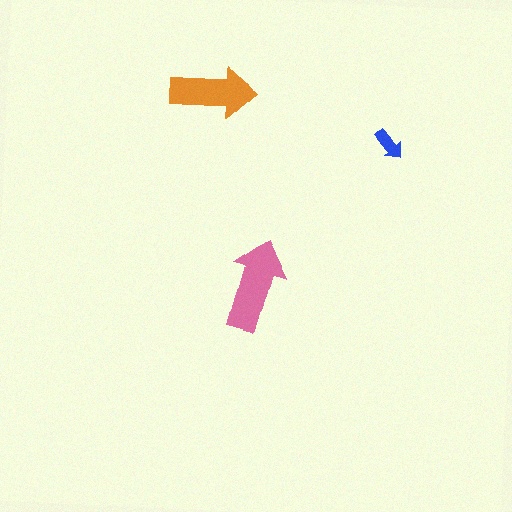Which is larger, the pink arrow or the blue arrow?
The pink one.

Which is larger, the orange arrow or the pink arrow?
The pink one.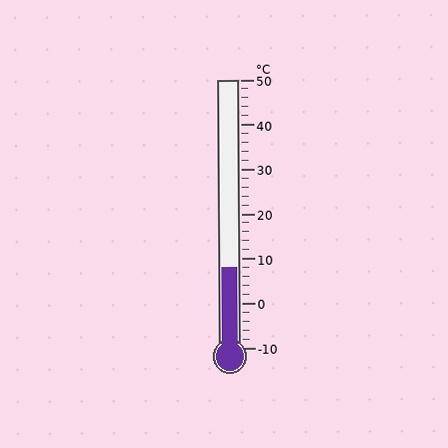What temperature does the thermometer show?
The thermometer shows approximately 8°C.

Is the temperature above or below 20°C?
The temperature is below 20°C.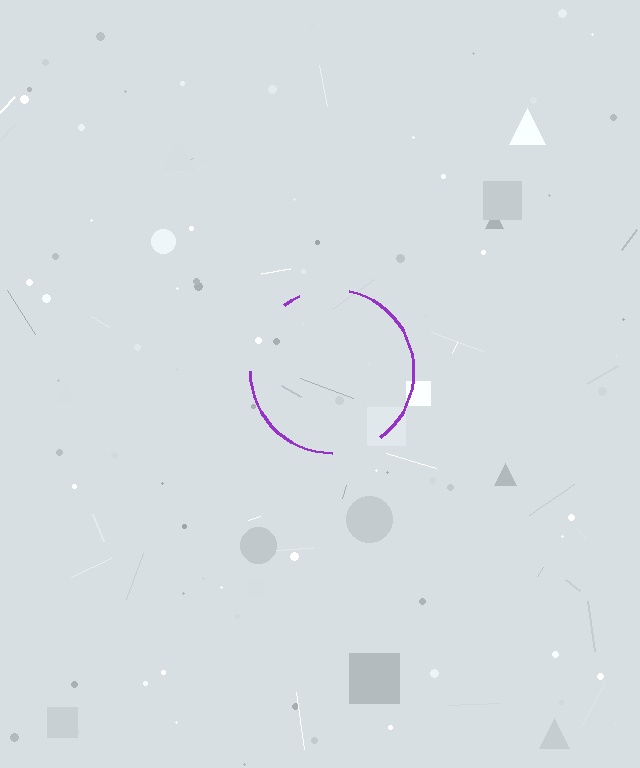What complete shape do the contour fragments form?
The contour fragments form a circle.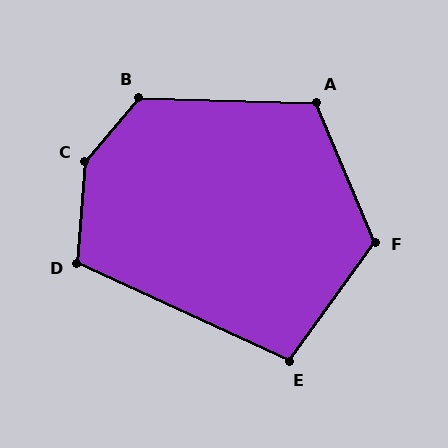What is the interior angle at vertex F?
Approximately 121 degrees (obtuse).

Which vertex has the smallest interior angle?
E, at approximately 101 degrees.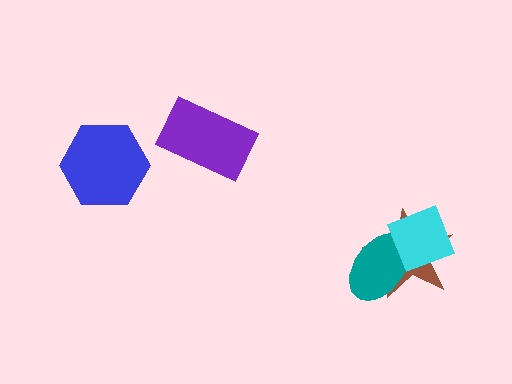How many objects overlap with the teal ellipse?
2 objects overlap with the teal ellipse.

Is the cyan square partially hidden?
No, no other shape covers it.